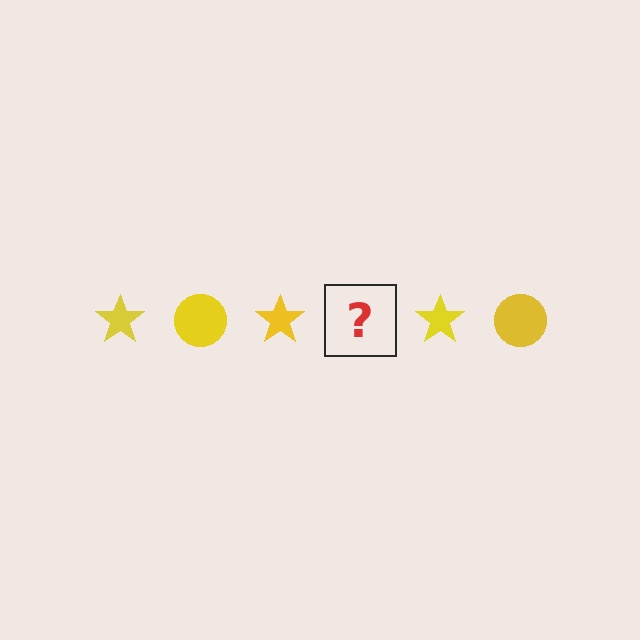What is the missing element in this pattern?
The missing element is a yellow circle.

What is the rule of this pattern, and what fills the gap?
The rule is that the pattern cycles through star, circle shapes in yellow. The gap should be filled with a yellow circle.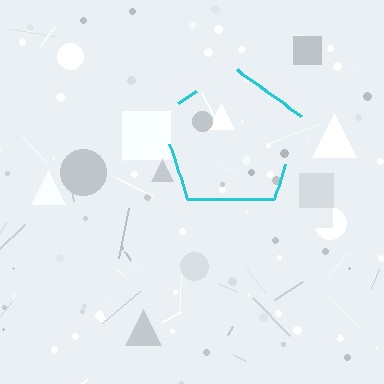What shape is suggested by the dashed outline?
The dashed outline suggests a pentagon.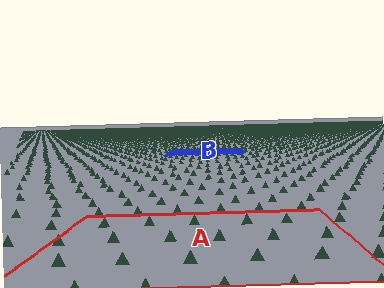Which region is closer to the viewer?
Region A is closer. The texture elements there are larger and more spread out.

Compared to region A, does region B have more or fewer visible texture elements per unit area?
Region B has more texture elements per unit area — they are packed more densely because it is farther away.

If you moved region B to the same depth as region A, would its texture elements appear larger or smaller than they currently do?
They would appear larger. At a closer depth, the same texture elements are projected at a bigger on-screen size.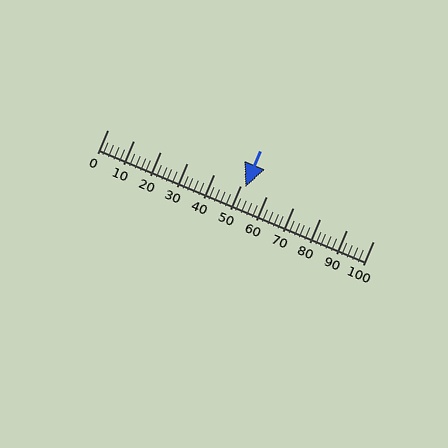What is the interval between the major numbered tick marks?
The major tick marks are spaced 10 units apart.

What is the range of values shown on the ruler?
The ruler shows values from 0 to 100.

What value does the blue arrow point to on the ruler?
The blue arrow points to approximately 52.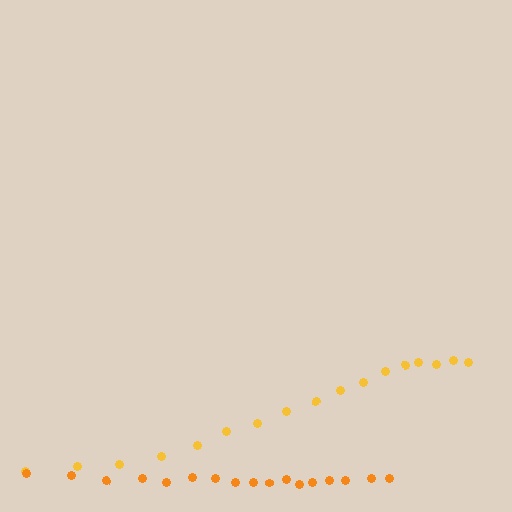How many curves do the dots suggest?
There are 2 distinct paths.